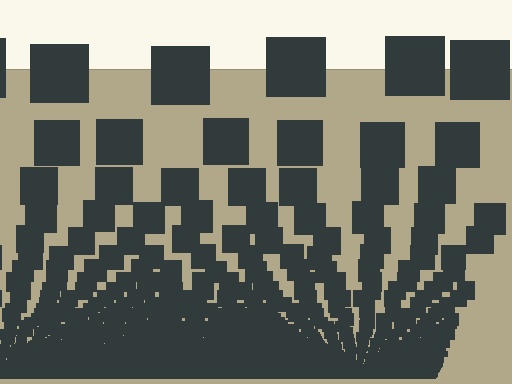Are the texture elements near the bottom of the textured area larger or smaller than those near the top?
Smaller. The gradient is inverted — elements near the bottom are smaller and denser.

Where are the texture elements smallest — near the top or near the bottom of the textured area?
Near the bottom.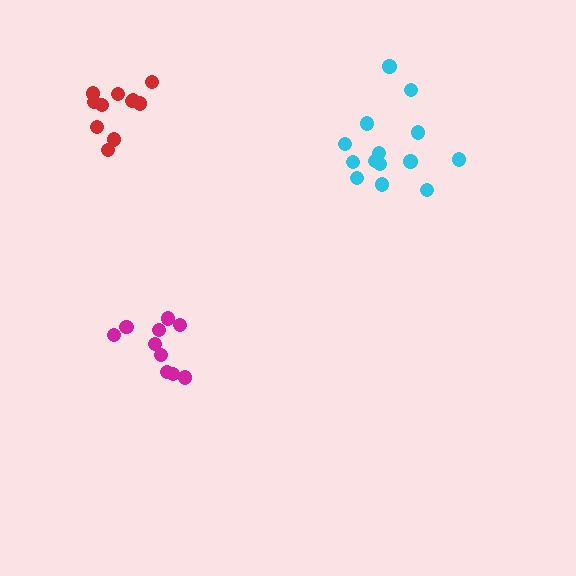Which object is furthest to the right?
The cyan cluster is rightmost.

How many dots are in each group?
Group 1: 10 dots, Group 2: 14 dots, Group 3: 11 dots (35 total).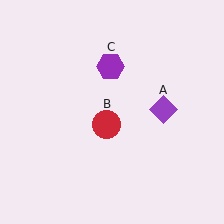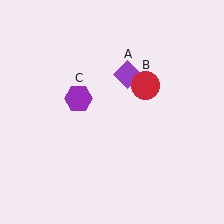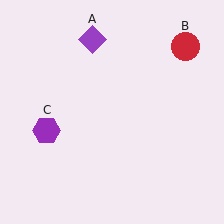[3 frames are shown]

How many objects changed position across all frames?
3 objects changed position: purple diamond (object A), red circle (object B), purple hexagon (object C).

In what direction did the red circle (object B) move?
The red circle (object B) moved up and to the right.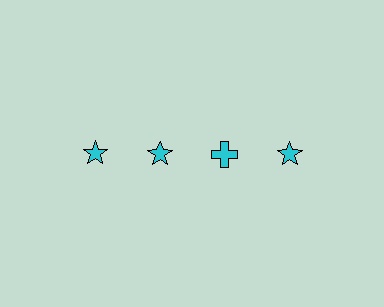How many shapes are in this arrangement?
There are 4 shapes arranged in a grid pattern.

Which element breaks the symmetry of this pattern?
The cyan cross in the top row, center column breaks the symmetry. All other shapes are cyan stars.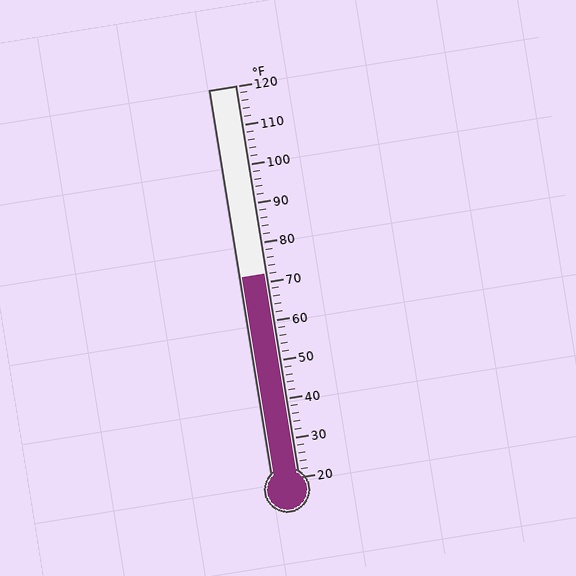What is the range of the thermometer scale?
The thermometer scale ranges from 20°F to 120°F.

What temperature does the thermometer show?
The thermometer shows approximately 72°F.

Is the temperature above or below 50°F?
The temperature is above 50°F.